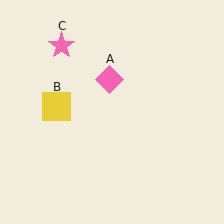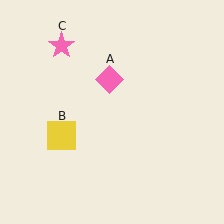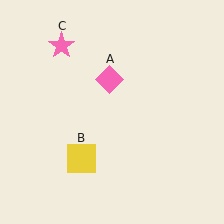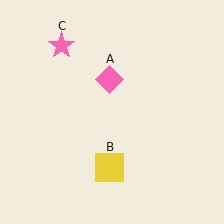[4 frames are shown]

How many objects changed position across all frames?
1 object changed position: yellow square (object B).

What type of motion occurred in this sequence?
The yellow square (object B) rotated counterclockwise around the center of the scene.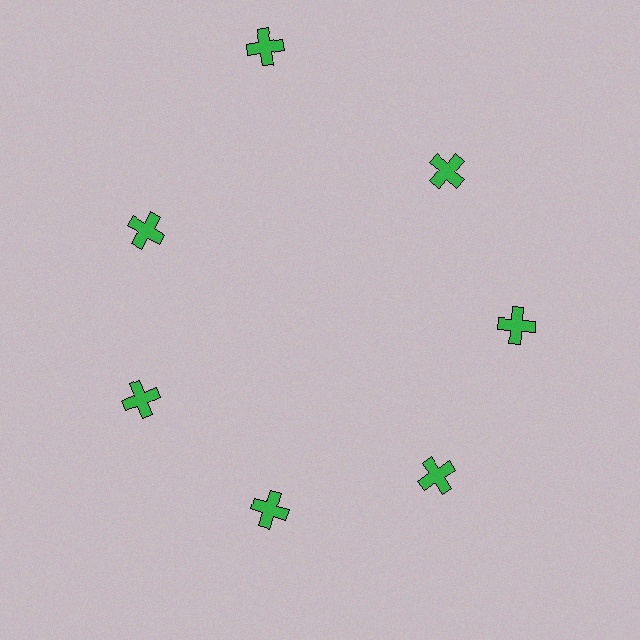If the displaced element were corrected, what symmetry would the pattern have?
It would have 7-fold rotational symmetry — the pattern would map onto itself every 51 degrees.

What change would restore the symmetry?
The symmetry would be restored by moving it inward, back onto the ring so that all 7 crosses sit at equal angles and equal distance from the center.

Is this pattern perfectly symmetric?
No. The 7 green crosses are arranged in a ring, but one element near the 12 o'clock position is pushed outward from the center, breaking the 7-fold rotational symmetry.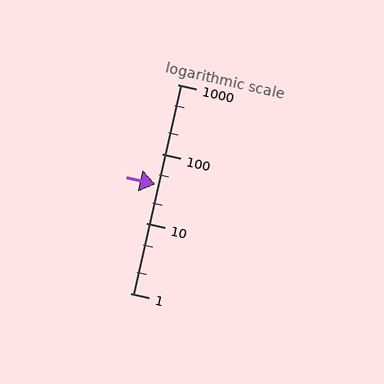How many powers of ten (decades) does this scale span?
The scale spans 3 decades, from 1 to 1000.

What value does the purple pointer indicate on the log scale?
The pointer indicates approximately 37.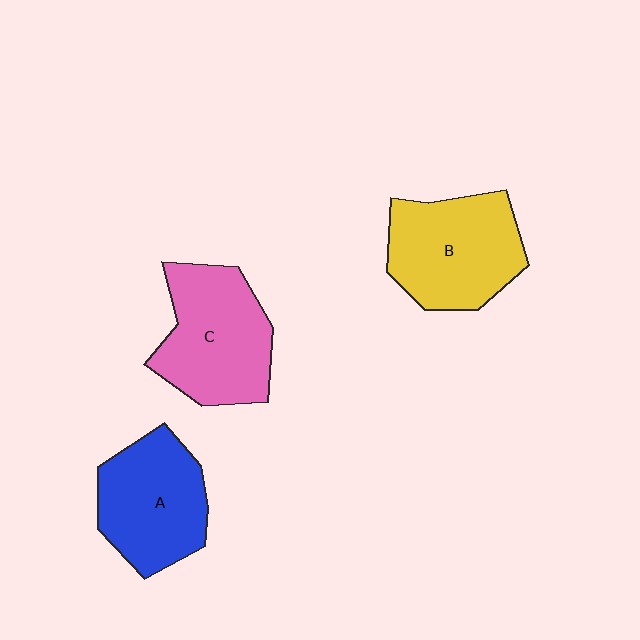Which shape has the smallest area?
Shape A (blue).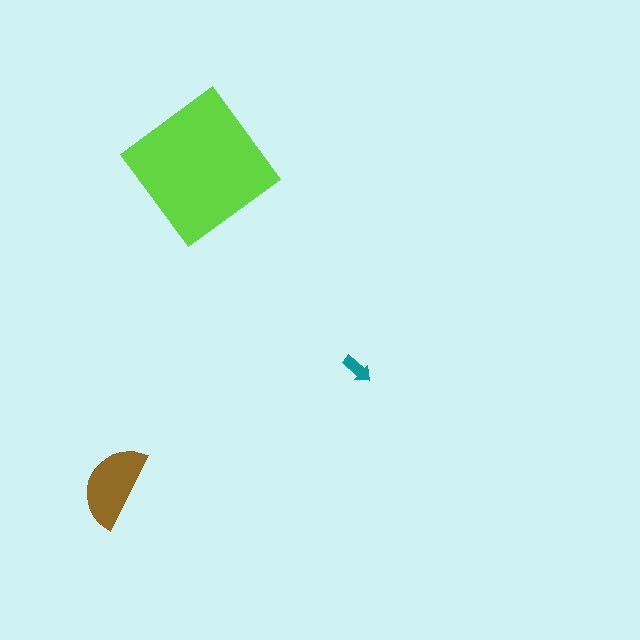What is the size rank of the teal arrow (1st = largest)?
3rd.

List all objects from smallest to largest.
The teal arrow, the brown semicircle, the lime diamond.